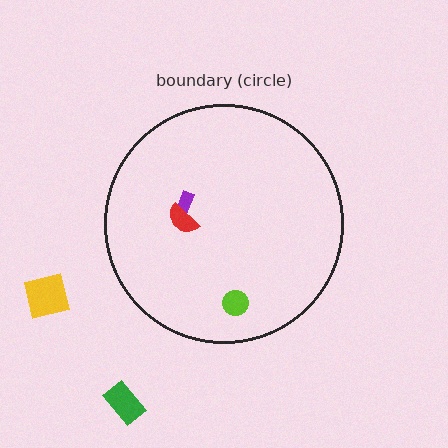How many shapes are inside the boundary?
3 inside, 2 outside.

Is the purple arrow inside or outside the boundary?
Inside.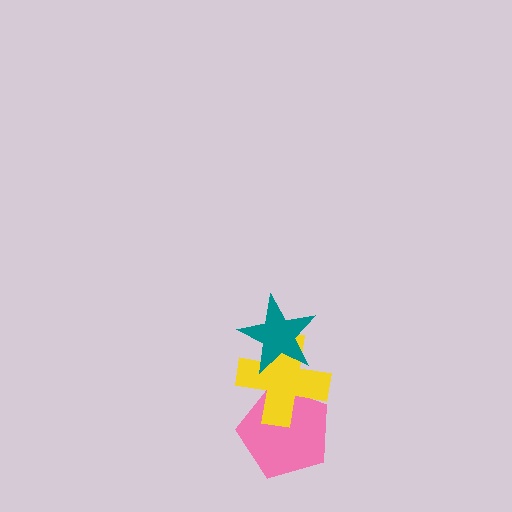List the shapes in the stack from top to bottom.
From top to bottom: the teal star, the yellow cross, the pink pentagon.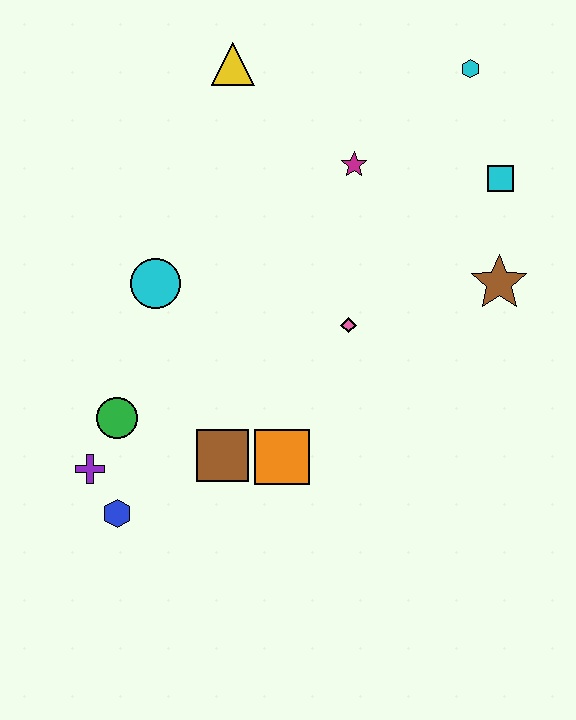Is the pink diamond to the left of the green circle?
No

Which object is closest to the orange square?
The brown square is closest to the orange square.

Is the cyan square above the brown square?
Yes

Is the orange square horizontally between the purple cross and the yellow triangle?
No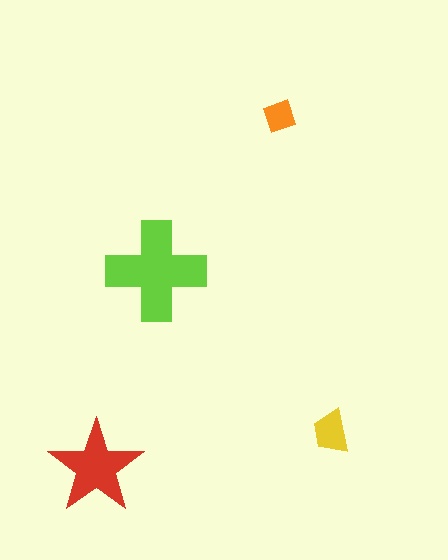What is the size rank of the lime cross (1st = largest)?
1st.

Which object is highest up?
The orange diamond is topmost.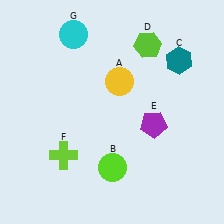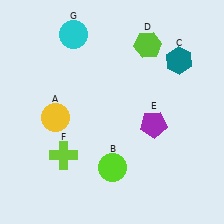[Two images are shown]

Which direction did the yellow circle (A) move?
The yellow circle (A) moved left.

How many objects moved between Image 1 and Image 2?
1 object moved between the two images.